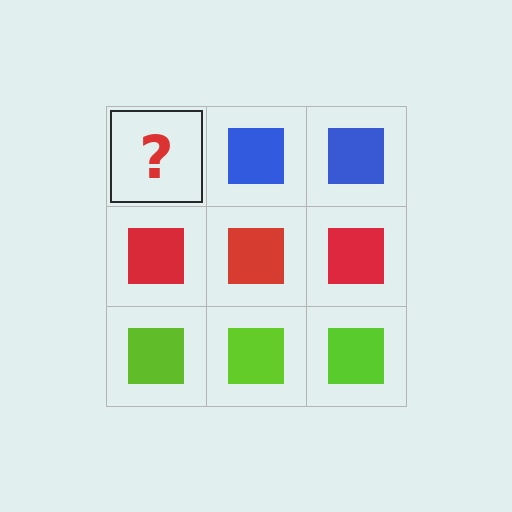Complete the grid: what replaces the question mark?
The question mark should be replaced with a blue square.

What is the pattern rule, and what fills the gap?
The rule is that each row has a consistent color. The gap should be filled with a blue square.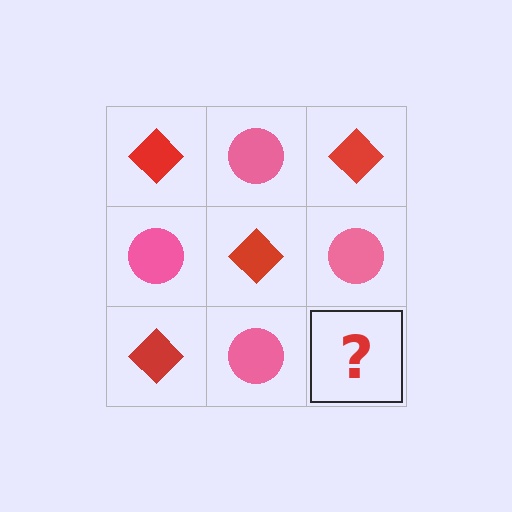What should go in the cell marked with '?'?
The missing cell should contain a red diamond.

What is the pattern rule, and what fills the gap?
The rule is that it alternates red diamond and pink circle in a checkerboard pattern. The gap should be filled with a red diamond.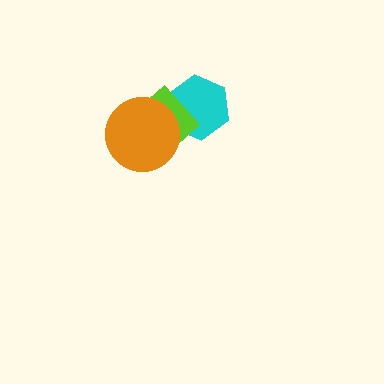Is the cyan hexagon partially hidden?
Yes, it is partially covered by another shape.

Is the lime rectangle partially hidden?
Yes, it is partially covered by another shape.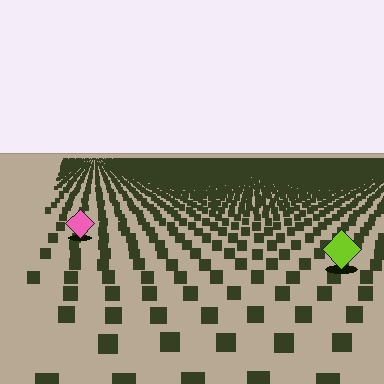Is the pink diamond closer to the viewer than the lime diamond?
No. The lime diamond is closer — you can tell from the texture gradient: the ground texture is coarser near it.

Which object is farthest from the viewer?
The pink diamond is farthest from the viewer. It appears smaller and the ground texture around it is denser.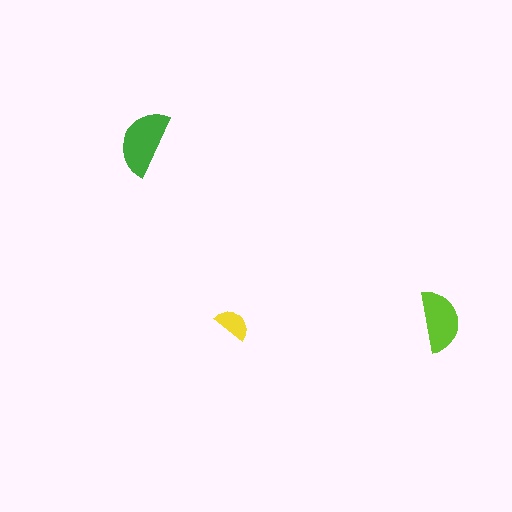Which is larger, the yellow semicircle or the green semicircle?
The green one.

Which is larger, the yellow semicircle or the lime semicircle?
The lime one.